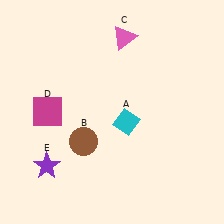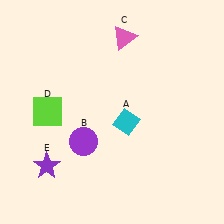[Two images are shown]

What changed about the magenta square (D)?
In Image 1, D is magenta. In Image 2, it changed to lime.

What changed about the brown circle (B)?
In Image 1, B is brown. In Image 2, it changed to purple.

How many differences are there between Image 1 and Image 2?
There are 2 differences between the two images.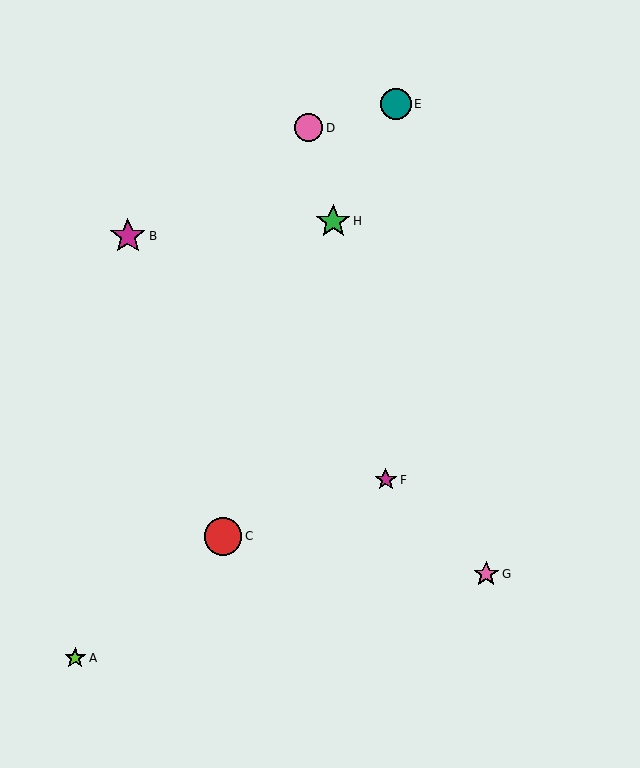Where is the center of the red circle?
The center of the red circle is at (223, 536).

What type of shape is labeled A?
Shape A is a lime star.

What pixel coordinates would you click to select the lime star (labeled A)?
Click at (75, 658) to select the lime star A.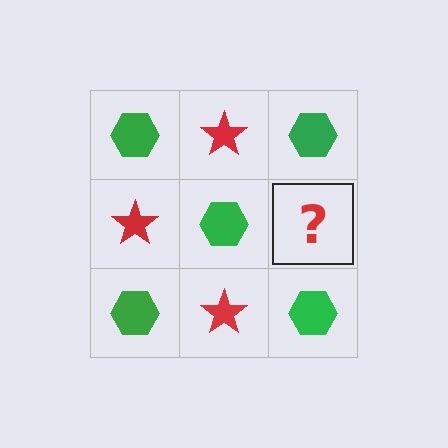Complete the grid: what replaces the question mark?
The question mark should be replaced with a red star.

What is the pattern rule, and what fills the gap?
The rule is that it alternates green hexagon and red star in a checkerboard pattern. The gap should be filled with a red star.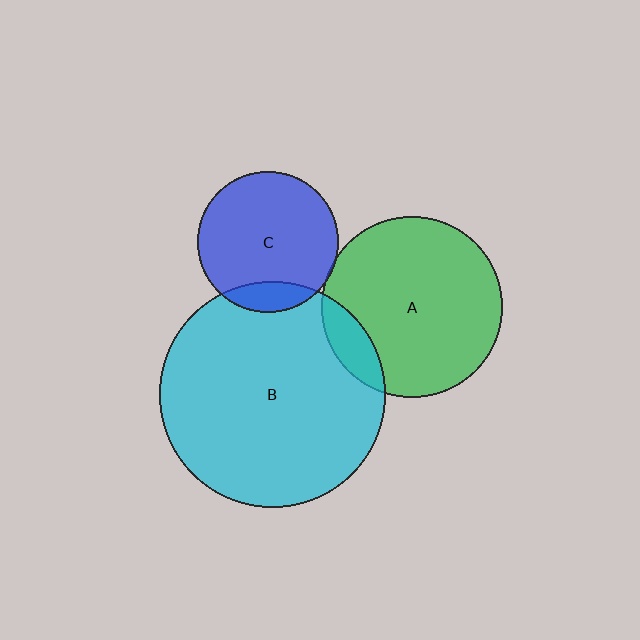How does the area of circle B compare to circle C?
Approximately 2.6 times.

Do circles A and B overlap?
Yes.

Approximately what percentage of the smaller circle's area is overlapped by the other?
Approximately 10%.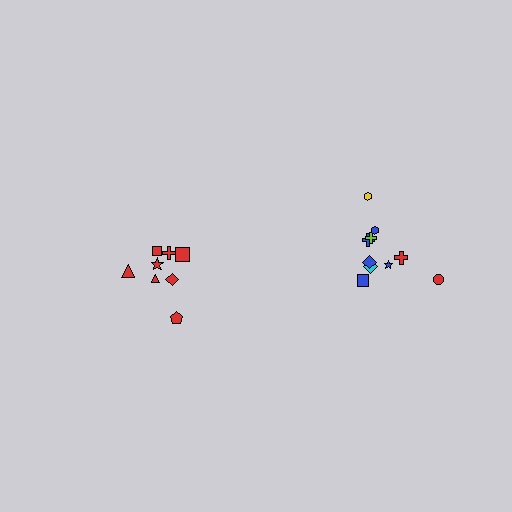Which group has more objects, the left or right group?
The right group.